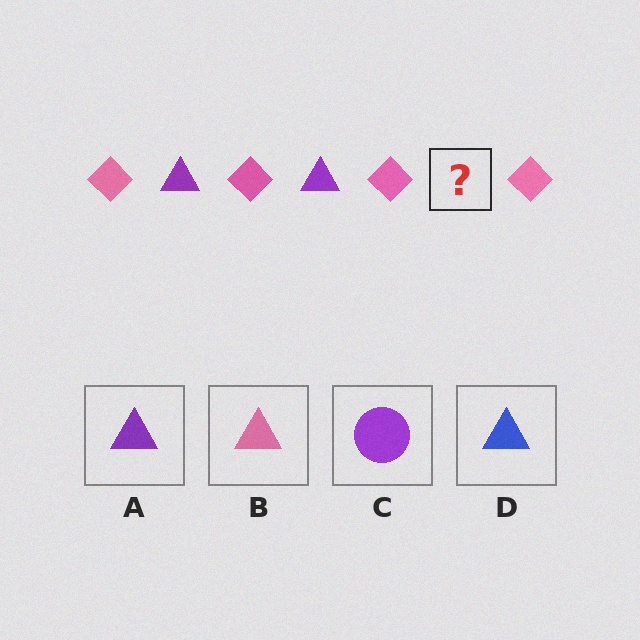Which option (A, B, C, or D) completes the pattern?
A.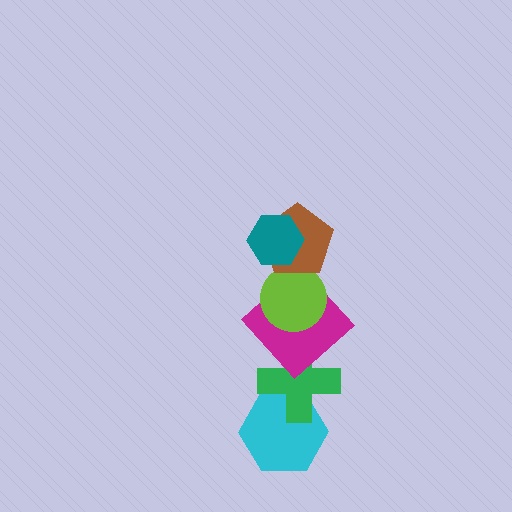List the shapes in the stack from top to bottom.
From top to bottom: the teal hexagon, the brown pentagon, the lime circle, the magenta diamond, the green cross, the cyan hexagon.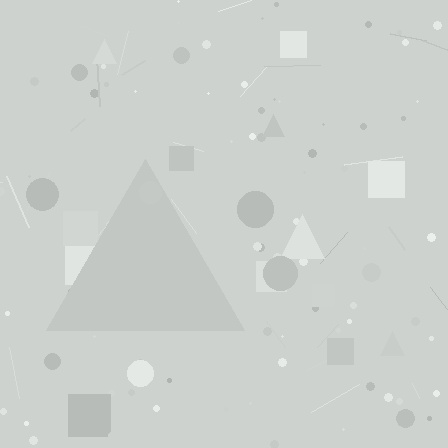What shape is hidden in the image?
A triangle is hidden in the image.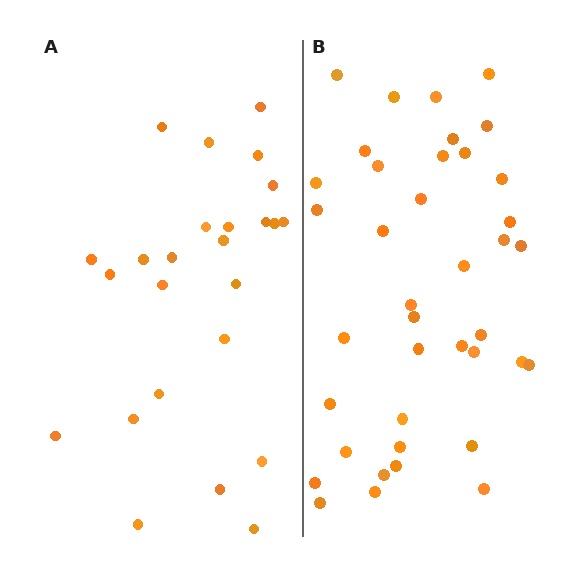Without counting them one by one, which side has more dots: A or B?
Region B (the right region) has more dots.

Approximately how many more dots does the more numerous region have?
Region B has approximately 15 more dots than region A.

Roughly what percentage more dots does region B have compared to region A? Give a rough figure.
About 55% more.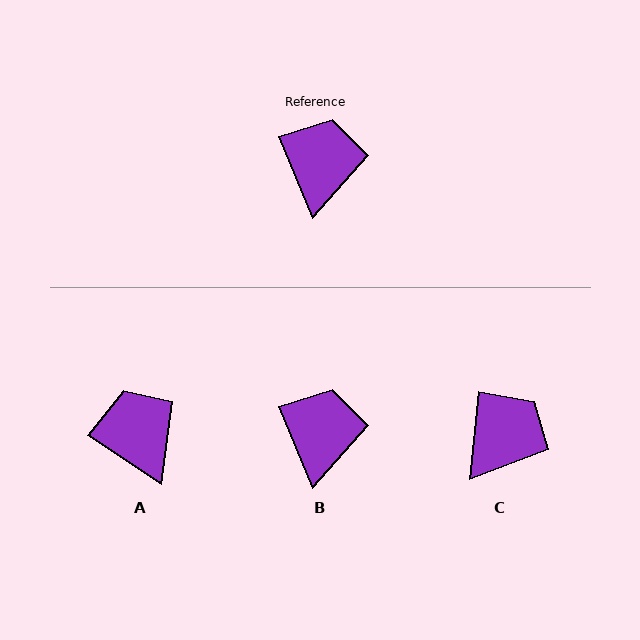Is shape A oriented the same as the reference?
No, it is off by about 34 degrees.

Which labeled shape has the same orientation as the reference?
B.